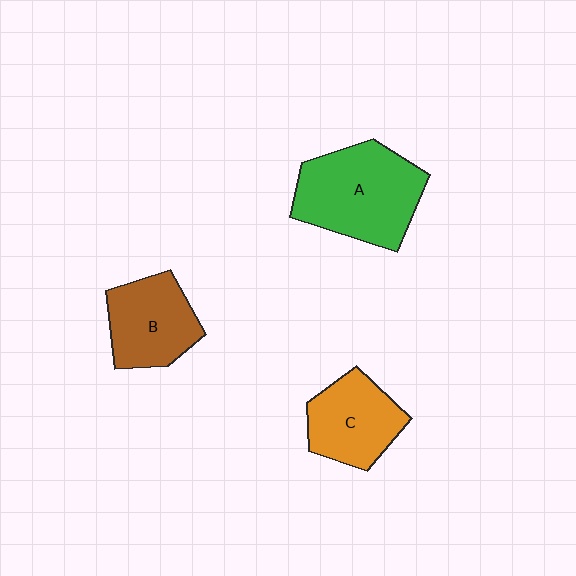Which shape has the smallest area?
Shape C (orange).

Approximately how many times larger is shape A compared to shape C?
Approximately 1.5 times.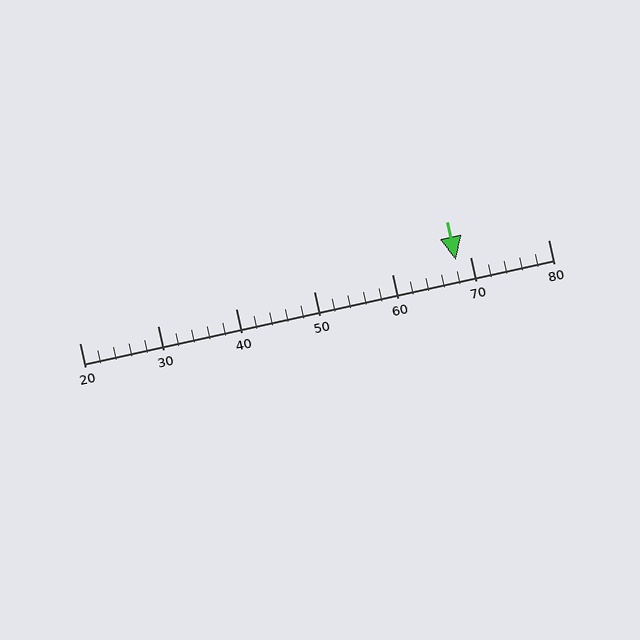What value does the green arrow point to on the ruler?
The green arrow points to approximately 68.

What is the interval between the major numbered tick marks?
The major tick marks are spaced 10 units apart.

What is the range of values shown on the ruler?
The ruler shows values from 20 to 80.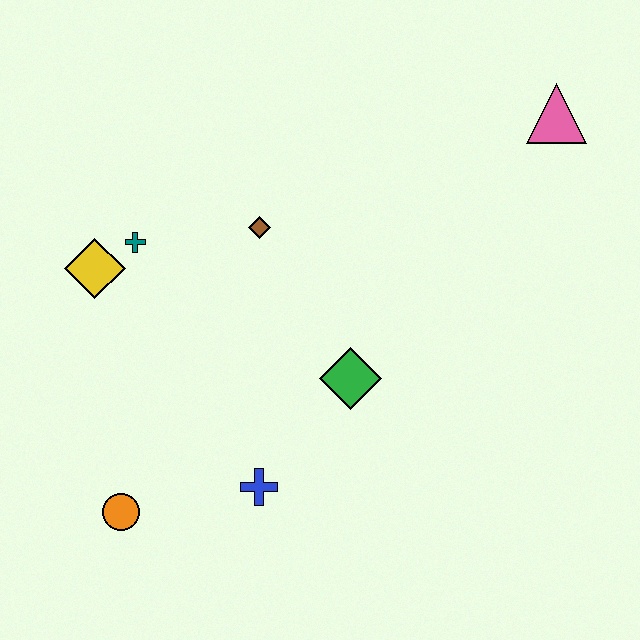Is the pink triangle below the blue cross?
No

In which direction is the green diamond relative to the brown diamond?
The green diamond is below the brown diamond.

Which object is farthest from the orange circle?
The pink triangle is farthest from the orange circle.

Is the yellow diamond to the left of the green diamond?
Yes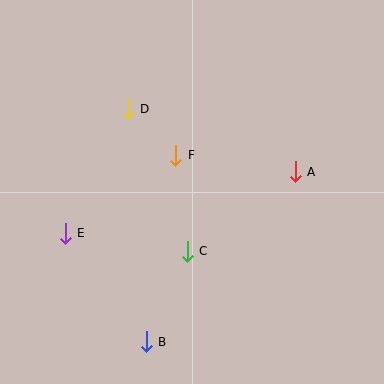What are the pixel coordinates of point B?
Point B is at (146, 342).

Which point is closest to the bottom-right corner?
Point A is closest to the bottom-right corner.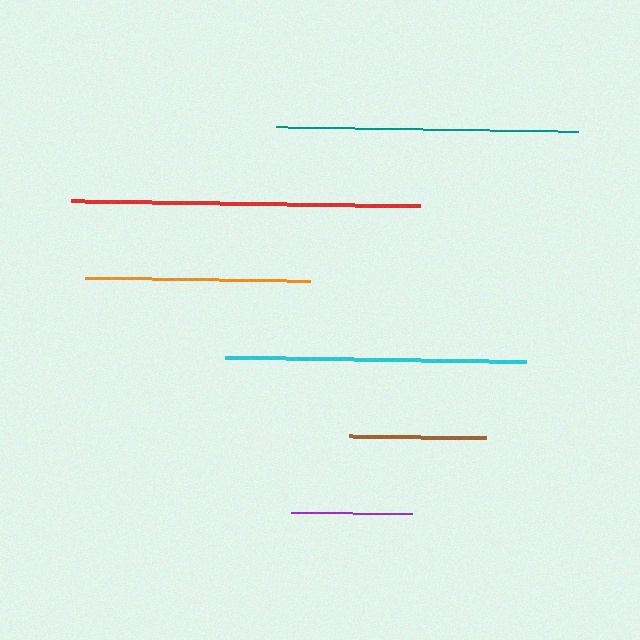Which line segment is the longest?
The red line is the longest at approximately 350 pixels.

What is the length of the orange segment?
The orange segment is approximately 225 pixels long.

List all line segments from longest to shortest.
From longest to shortest: red, teal, cyan, orange, brown, purple.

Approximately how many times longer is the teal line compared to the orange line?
The teal line is approximately 1.3 times the length of the orange line.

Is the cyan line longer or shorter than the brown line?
The cyan line is longer than the brown line.